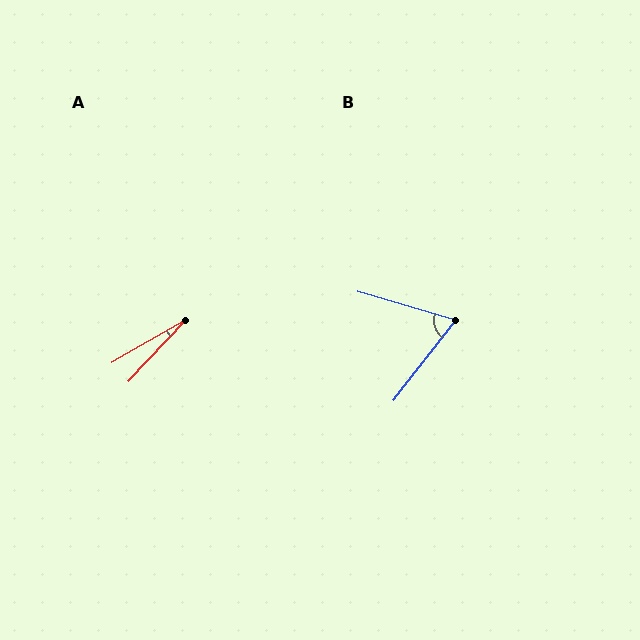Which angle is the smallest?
A, at approximately 17 degrees.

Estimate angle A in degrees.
Approximately 17 degrees.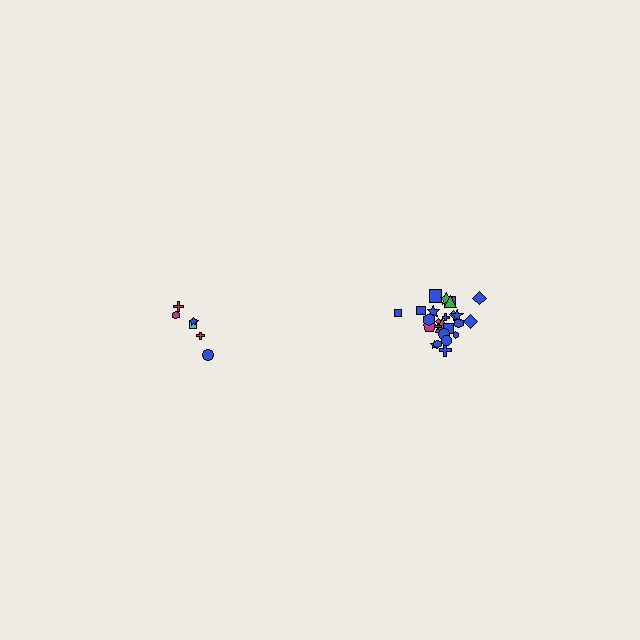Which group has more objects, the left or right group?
The right group.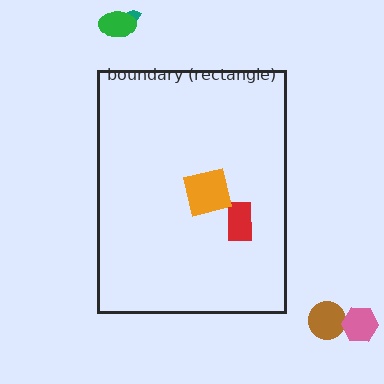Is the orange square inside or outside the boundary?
Inside.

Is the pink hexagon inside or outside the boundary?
Outside.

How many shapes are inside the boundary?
2 inside, 4 outside.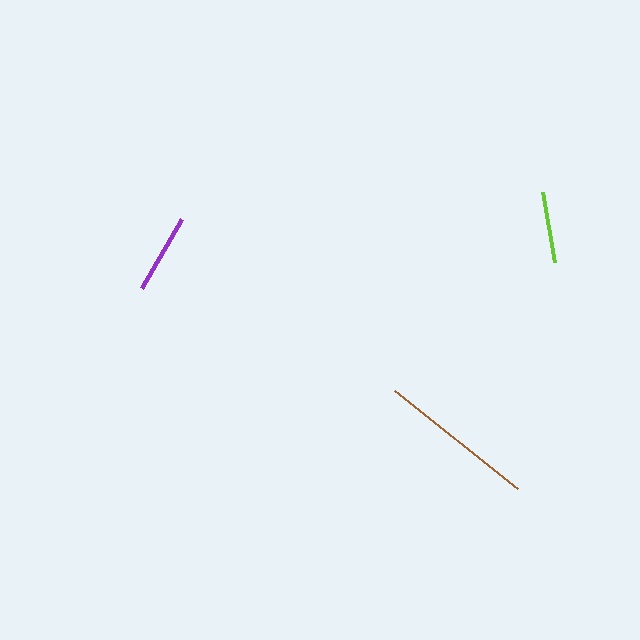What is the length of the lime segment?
The lime segment is approximately 72 pixels long.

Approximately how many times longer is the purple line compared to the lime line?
The purple line is approximately 1.1 times the length of the lime line.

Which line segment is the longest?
The brown line is the longest at approximately 158 pixels.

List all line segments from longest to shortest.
From longest to shortest: brown, purple, lime.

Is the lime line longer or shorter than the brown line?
The brown line is longer than the lime line.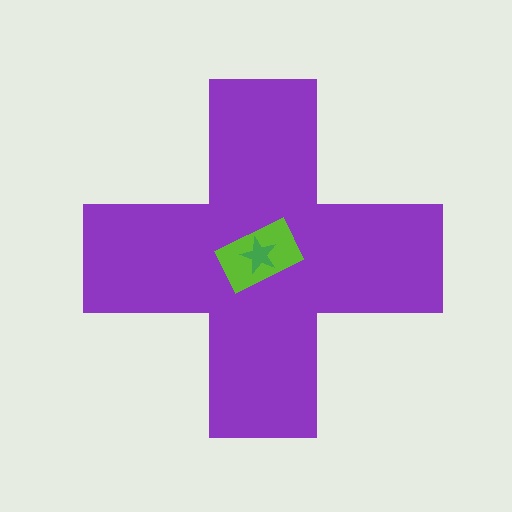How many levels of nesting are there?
3.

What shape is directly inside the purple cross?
The lime rectangle.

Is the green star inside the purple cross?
Yes.